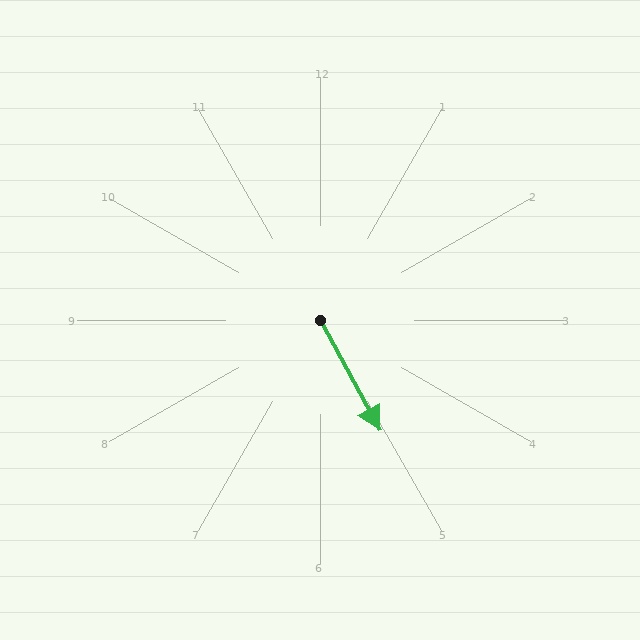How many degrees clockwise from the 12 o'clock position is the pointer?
Approximately 152 degrees.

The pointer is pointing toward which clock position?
Roughly 5 o'clock.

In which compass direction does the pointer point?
Southeast.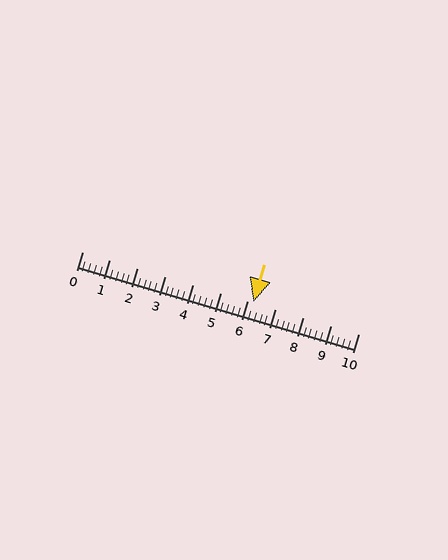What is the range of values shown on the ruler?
The ruler shows values from 0 to 10.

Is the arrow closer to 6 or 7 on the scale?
The arrow is closer to 6.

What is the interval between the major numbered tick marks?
The major tick marks are spaced 1 units apart.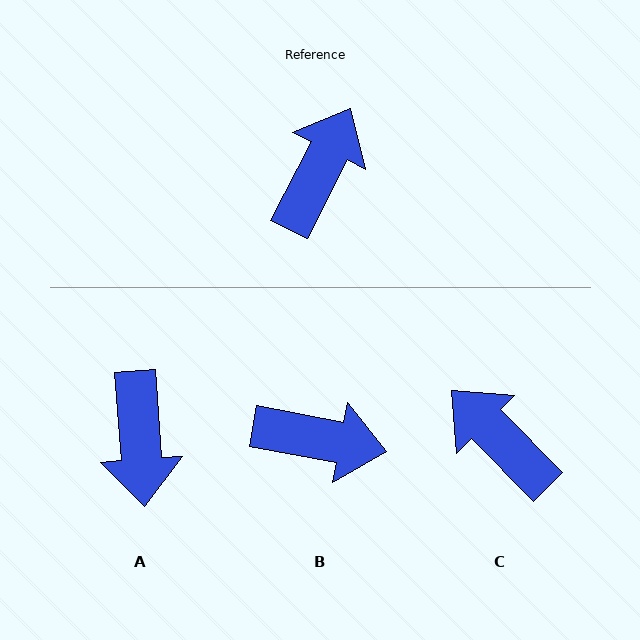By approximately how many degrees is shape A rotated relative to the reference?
Approximately 149 degrees clockwise.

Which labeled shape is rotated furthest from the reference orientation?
A, about 149 degrees away.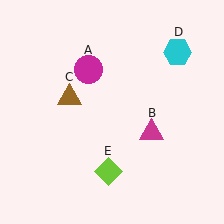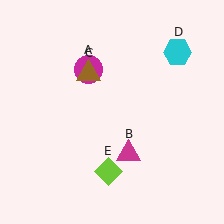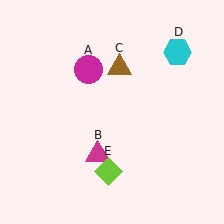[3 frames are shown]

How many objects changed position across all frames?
2 objects changed position: magenta triangle (object B), brown triangle (object C).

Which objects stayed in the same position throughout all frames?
Magenta circle (object A) and cyan hexagon (object D) and lime diamond (object E) remained stationary.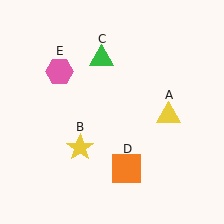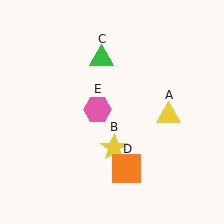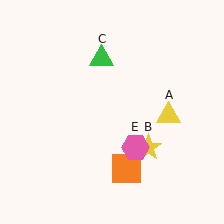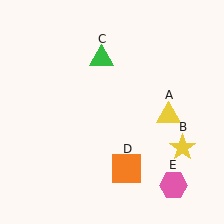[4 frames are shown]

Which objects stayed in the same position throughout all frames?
Yellow triangle (object A) and green triangle (object C) and orange square (object D) remained stationary.